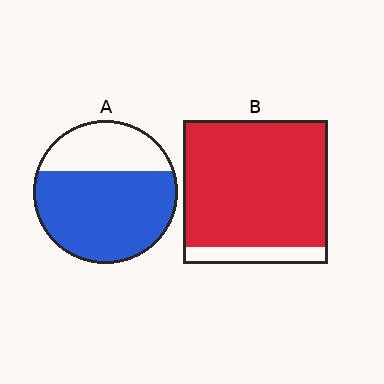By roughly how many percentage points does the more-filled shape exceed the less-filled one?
By roughly 20 percentage points (B over A).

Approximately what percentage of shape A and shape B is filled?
A is approximately 70% and B is approximately 90%.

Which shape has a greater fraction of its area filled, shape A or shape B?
Shape B.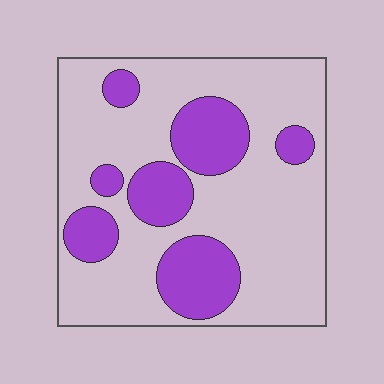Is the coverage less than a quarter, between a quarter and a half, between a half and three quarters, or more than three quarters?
Between a quarter and a half.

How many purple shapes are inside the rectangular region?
7.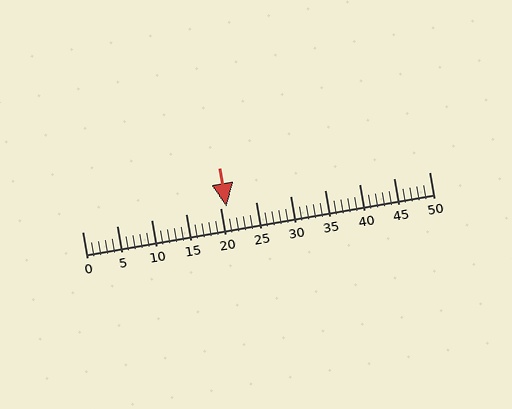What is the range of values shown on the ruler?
The ruler shows values from 0 to 50.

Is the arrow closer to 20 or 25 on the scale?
The arrow is closer to 20.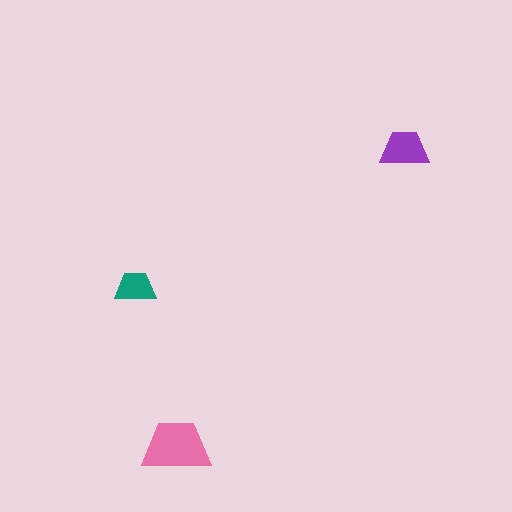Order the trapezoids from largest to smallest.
the pink one, the purple one, the teal one.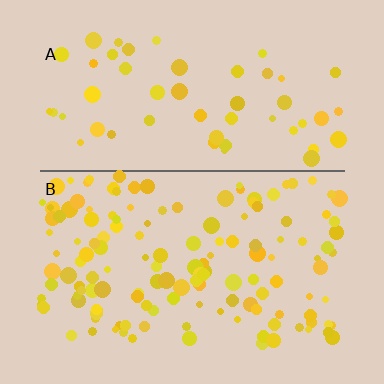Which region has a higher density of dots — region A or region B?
B (the bottom).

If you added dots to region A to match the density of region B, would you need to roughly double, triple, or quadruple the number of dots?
Approximately triple.